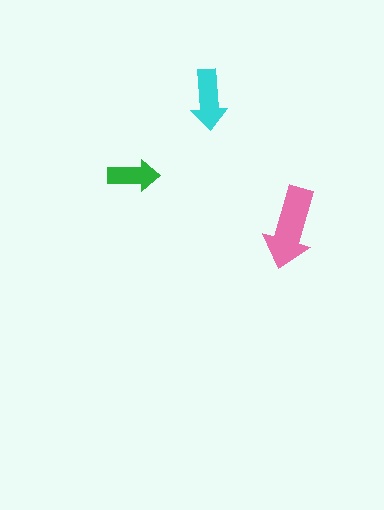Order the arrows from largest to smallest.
the pink one, the cyan one, the green one.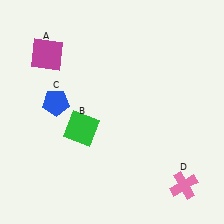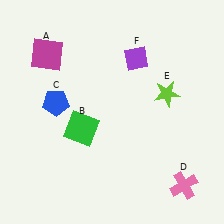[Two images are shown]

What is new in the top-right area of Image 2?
A lime star (E) was added in the top-right area of Image 2.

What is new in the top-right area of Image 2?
A purple diamond (F) was added in the top-right area of Image 2.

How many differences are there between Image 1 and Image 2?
There are 2 differences between the two images.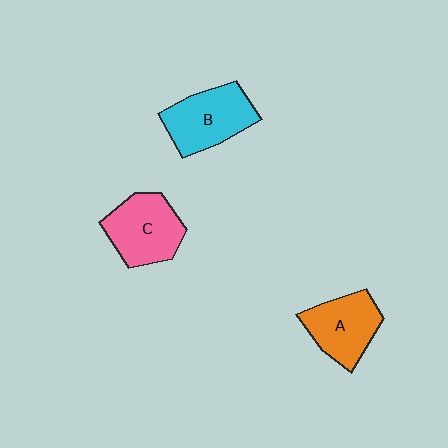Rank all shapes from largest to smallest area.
From largest to smallest: B (cyan), C (pink), A (orange).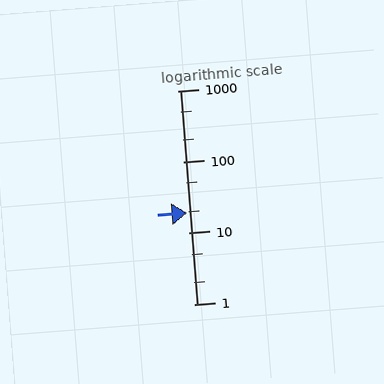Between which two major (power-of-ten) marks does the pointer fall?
The pointer is between 10 and 100.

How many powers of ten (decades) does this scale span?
The scale spans 3 decades, from 1 to 1000.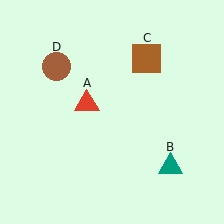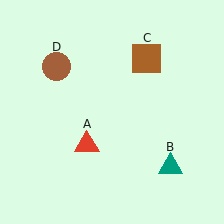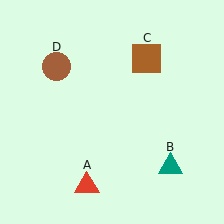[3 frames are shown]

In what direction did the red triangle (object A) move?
The red triangle (object A) moved down.